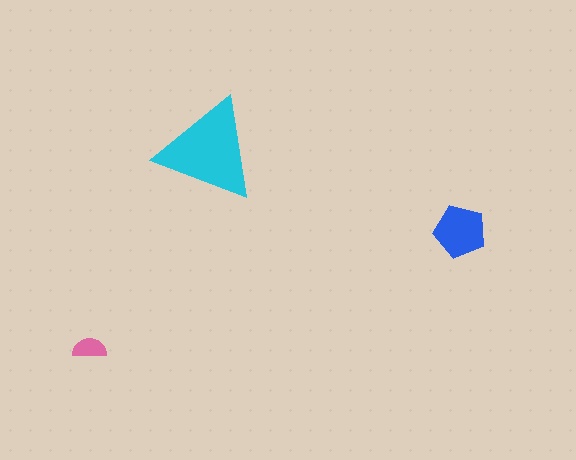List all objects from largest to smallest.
The cyan triangle, the blue pentagon, the pink semicircle.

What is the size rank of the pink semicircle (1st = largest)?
3rd.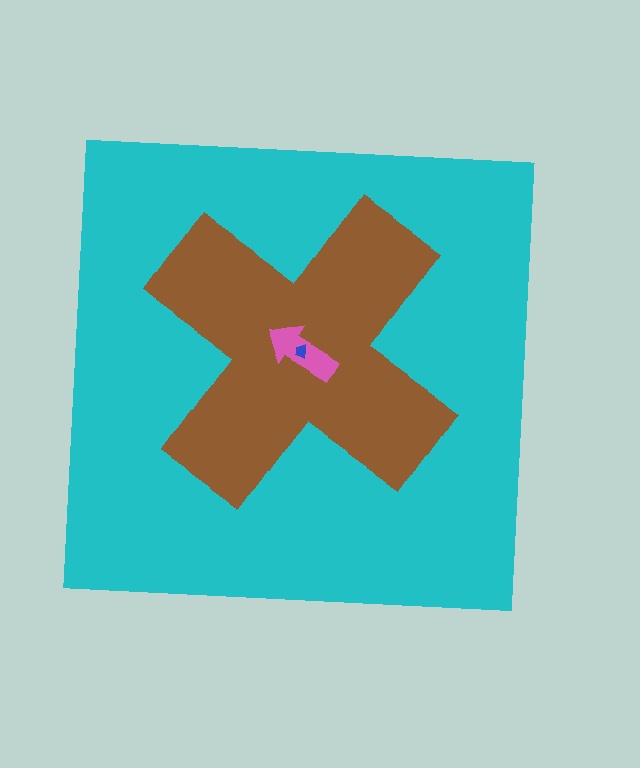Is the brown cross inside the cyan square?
Yes.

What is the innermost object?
The blue trapezoid.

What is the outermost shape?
The cyan square.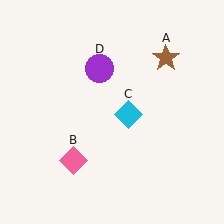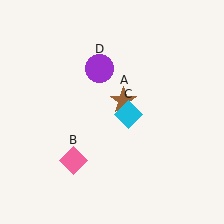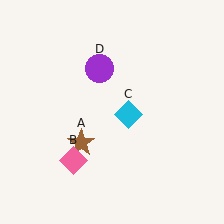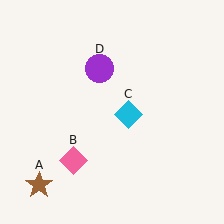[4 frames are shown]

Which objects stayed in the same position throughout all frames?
Pink diamond (object B) and cyan diamond (object C) and purple circle (object D) remained stationary.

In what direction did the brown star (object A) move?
The brown star (object A) moved down and to the left.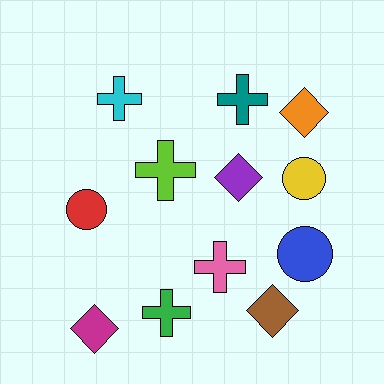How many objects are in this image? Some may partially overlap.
There are 12 objects.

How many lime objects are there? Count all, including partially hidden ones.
There is 1 lime object.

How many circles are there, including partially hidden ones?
There are 3 circles.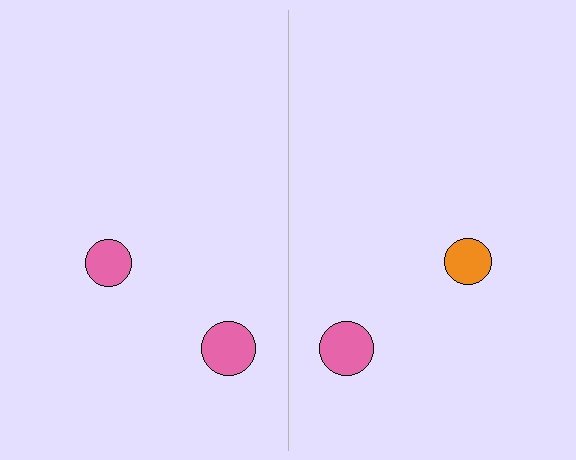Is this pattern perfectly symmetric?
No, the pattern is not perfectly symmetric. The orange circle on the right side breaks the symmetry — its mirror counterpart is pink.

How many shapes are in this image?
There are 4 shapes in this image.